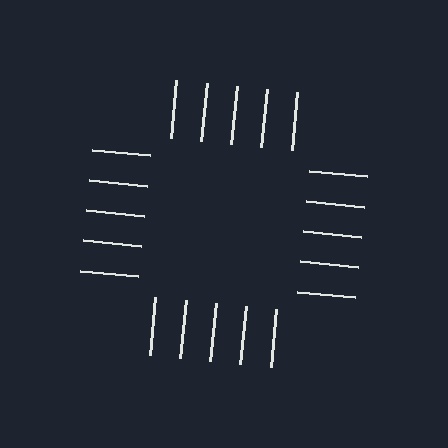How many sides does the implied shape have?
4 sides — the line-ends trace a square.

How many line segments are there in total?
20 — 5 along each of the 4 edges.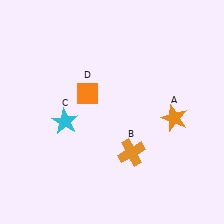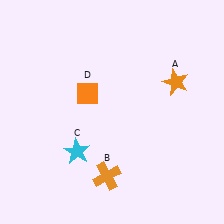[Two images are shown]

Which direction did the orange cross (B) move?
The orange cross (B) moved left.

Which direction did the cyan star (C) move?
The cyan star (C) moved down.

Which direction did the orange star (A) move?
The orange star (A) moved up.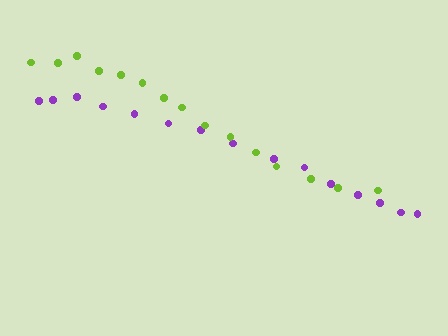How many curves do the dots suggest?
There are 2 distinct paths.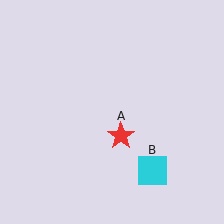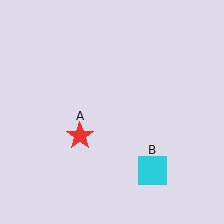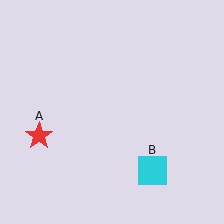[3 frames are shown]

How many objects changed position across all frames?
1 object changed position: red star (object A).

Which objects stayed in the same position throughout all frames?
Cyan square (object B) remained stationary.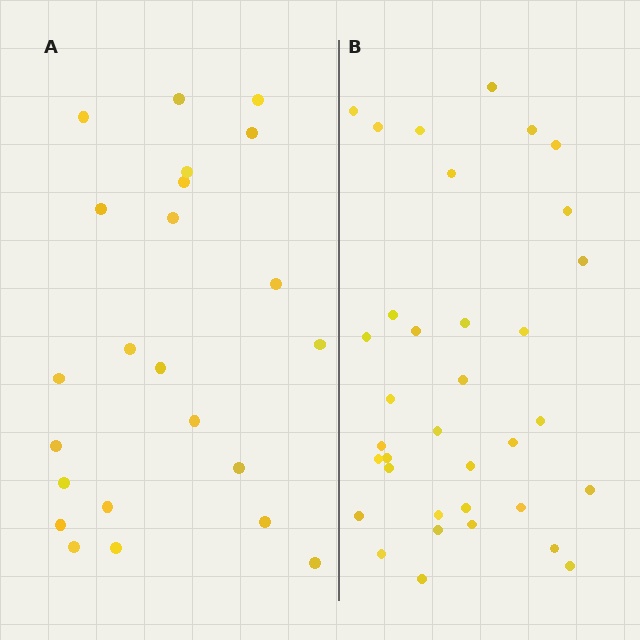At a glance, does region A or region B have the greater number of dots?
Region B (the right region) has more dots.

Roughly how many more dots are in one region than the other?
Region B has roughly 12 or so more dots than region A.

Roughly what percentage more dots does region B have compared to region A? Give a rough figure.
About 50% more.